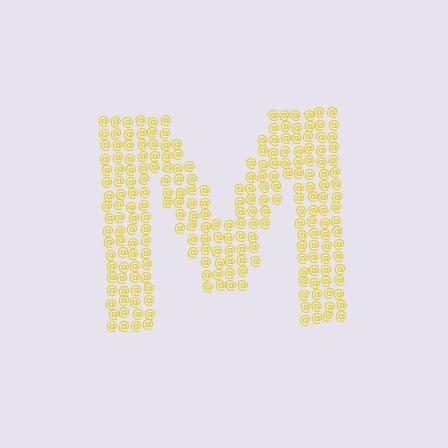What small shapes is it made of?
It is made of small at signs.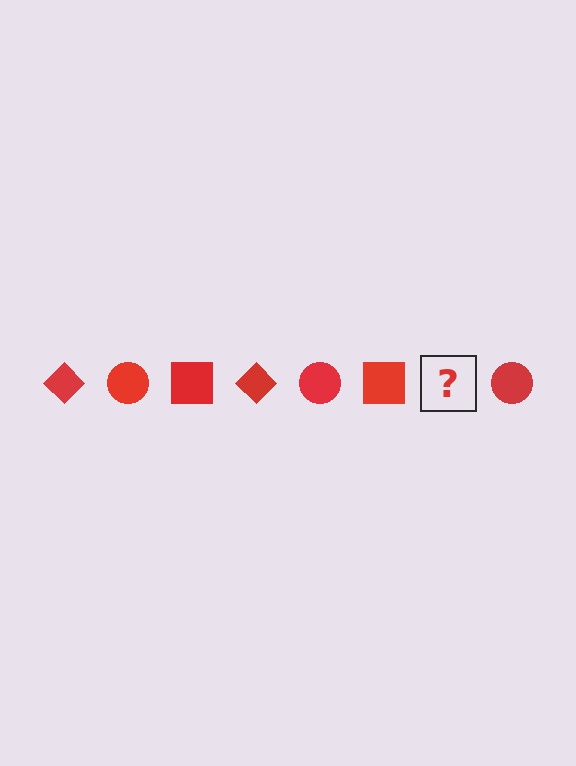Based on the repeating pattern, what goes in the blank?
The blank should be a red diamond.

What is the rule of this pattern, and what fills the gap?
The rule is that the pattern cycles through diamond, circle, square shapes in red. The gap should be filled with a red diamond.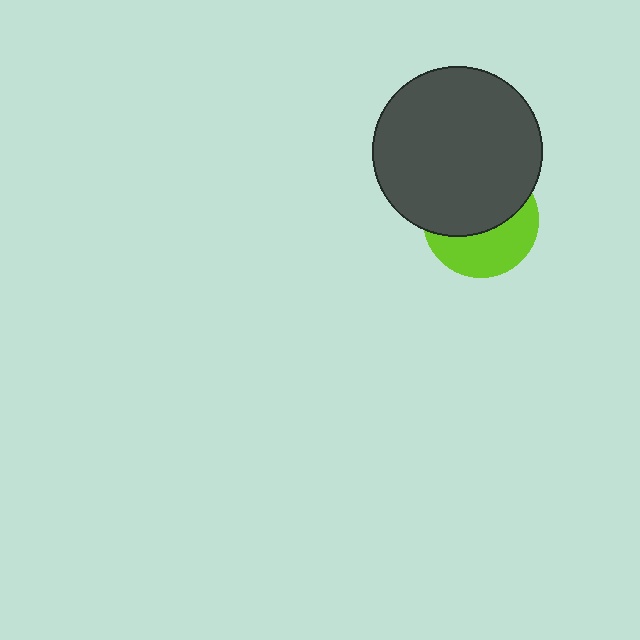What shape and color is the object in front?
The object in front is a dark gray circle.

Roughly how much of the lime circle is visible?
A small part of it is visible (roughly 43%).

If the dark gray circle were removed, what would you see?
You would see the complete lime circle.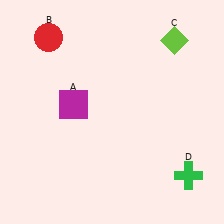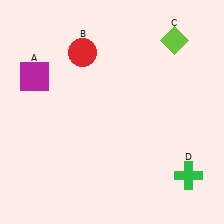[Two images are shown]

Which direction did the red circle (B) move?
The red circle (B) moved right.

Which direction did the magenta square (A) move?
The magenta square (A) moved left.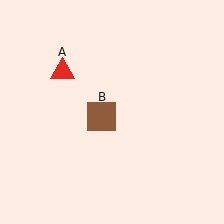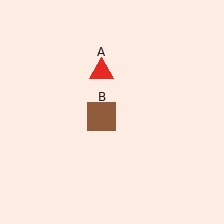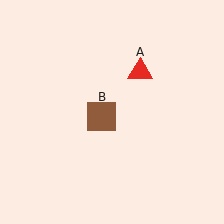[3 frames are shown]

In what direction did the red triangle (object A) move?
The red triangle (object A) moved right.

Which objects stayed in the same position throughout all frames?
Brown square (object B) remained stationary.